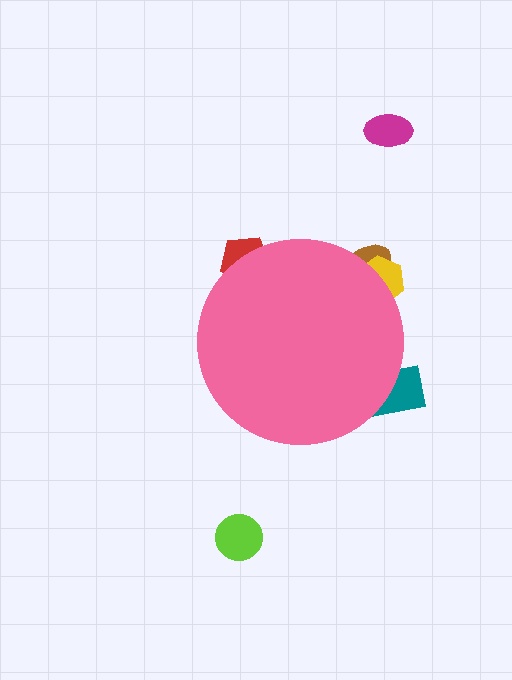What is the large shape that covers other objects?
A pink circle.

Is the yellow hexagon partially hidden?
Yes, the yellow hexagon is partially hidden behind the pink circle.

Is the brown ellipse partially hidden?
Yes, the brown ellipse is partially hidden behind the pink circle.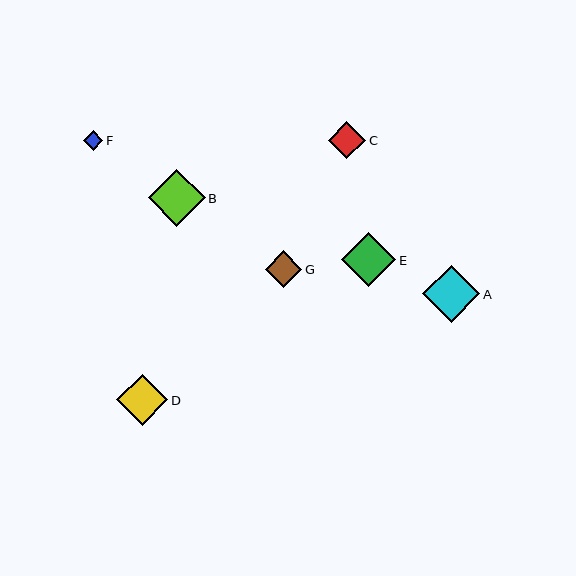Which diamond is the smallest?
Diamond F is the smallest with a size of approximately 19 pixels.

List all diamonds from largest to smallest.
From largest to smallest: A, B, E, D, C, G, F.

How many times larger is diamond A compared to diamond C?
Diamond A is approximately 1.5 times the size of diamond C.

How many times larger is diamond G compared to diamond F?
Diamond G is approximately 1.9 times the size of diamond F.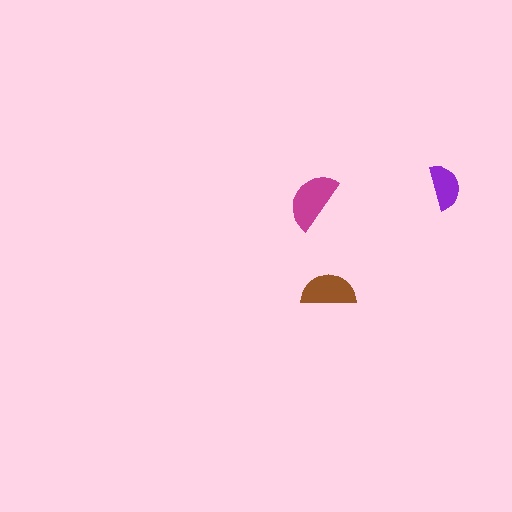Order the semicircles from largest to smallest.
the magenta one, the brown one, the purple one.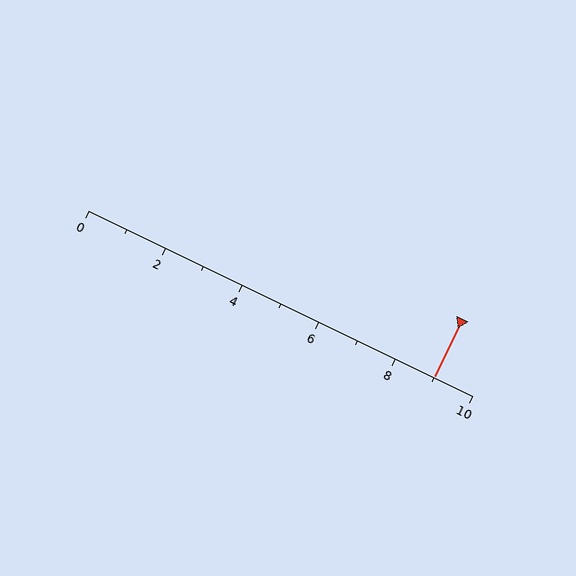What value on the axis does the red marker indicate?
The marker indicates approximately 9.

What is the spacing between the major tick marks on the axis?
The major ticks are spaced 2 apart.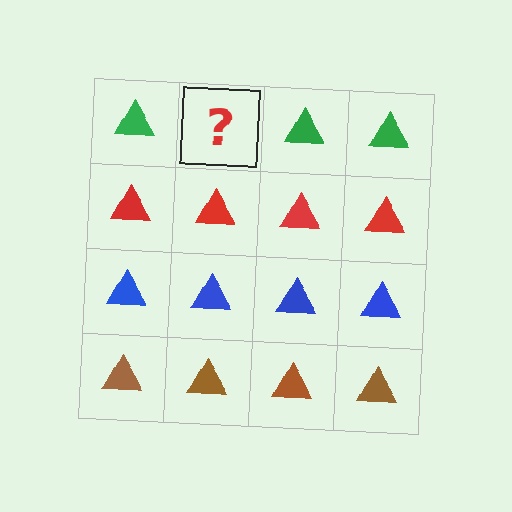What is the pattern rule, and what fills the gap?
The rule is that each row has a consistent color. The gap should be filled with a green triangle.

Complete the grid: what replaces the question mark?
The question mark should be replaced with a green triangle.